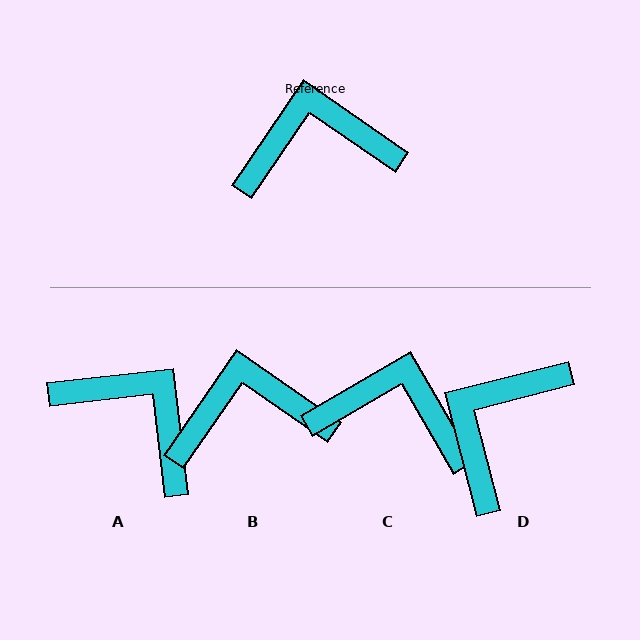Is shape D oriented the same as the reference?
No, it is off by about 49 degrees.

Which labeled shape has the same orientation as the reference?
B.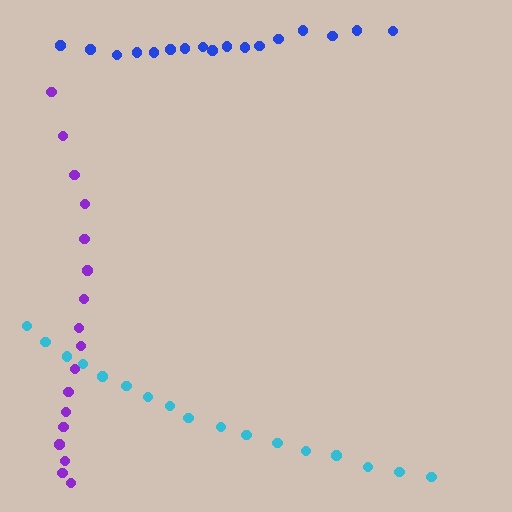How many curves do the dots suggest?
There are 3 distinct paths.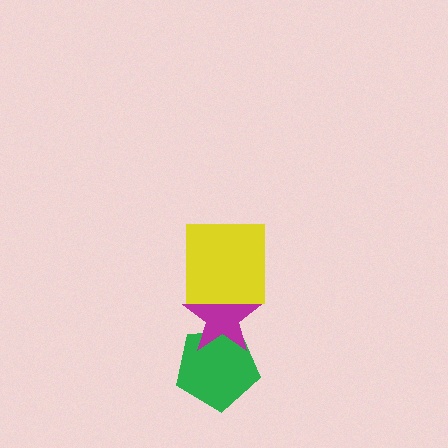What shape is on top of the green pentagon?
The magenta star is on top of the green pentagon.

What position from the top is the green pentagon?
The green pentagon is 3rd from the top.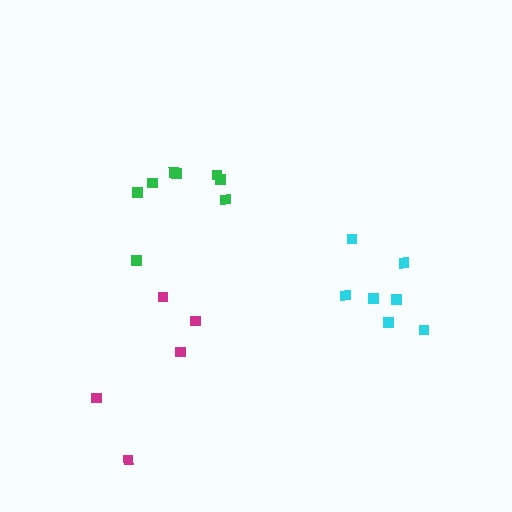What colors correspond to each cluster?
The clusters are colored: green, cyan, magenta.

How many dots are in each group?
Group 1: 8 dots, Group 2: 7 dots, Group 3: 5 dots (20 total).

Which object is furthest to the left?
The magenta cluster is leftmost.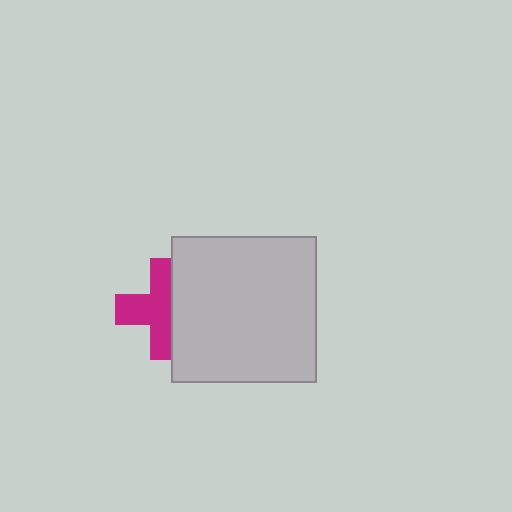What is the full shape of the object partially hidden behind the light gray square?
The partially hidden object is a magenta cross.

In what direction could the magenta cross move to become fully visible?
The magenta cross could move left. That would shift it out from behind the light gray square entirely.